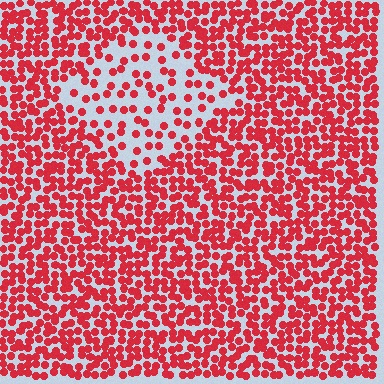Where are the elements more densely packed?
The elements are more densely packed outside the diamond boundary.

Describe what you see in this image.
The image contains small red elements arranged at two different densities. A diamond-shaped region is visible where the elements are less densely packed than the surrounding area.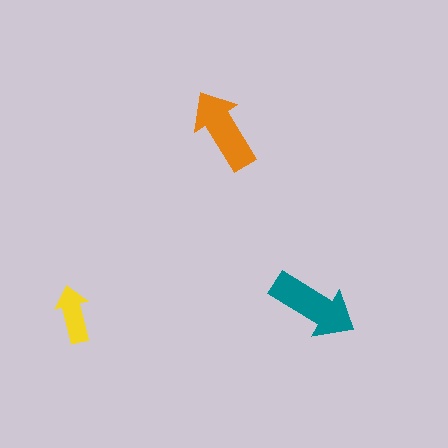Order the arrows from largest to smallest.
the teal one, the orange one, the yellow one.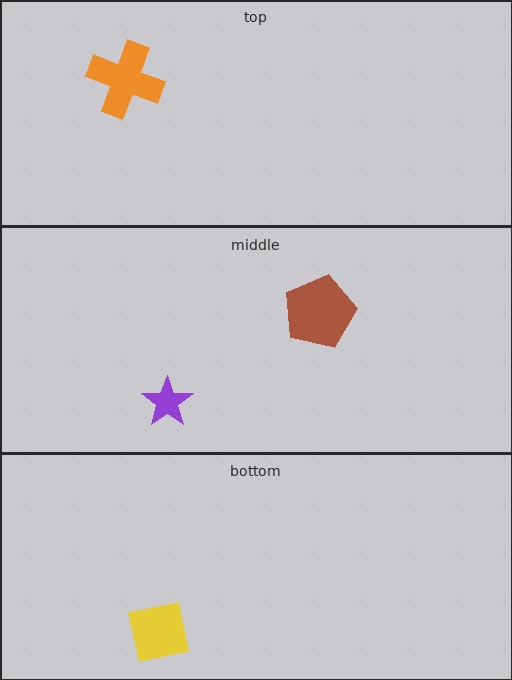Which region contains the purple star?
The middle region.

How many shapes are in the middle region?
2.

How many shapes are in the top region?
1.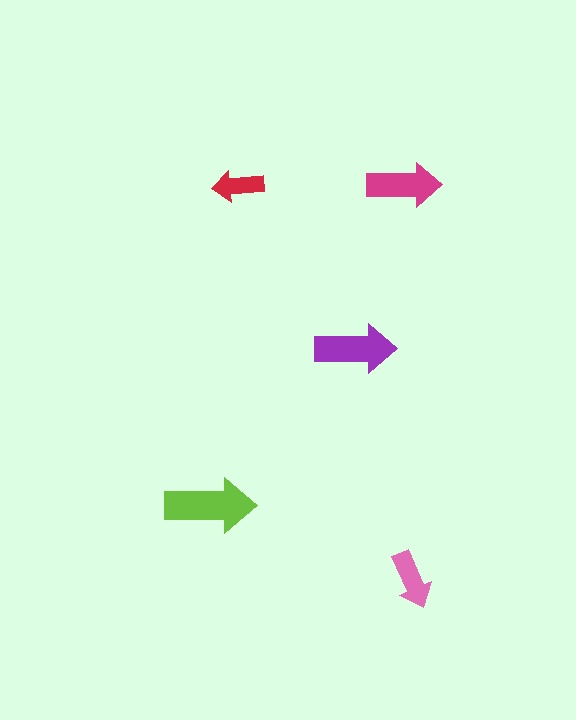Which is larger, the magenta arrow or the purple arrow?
The purple one.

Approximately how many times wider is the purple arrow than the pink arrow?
About 1.5 times wider.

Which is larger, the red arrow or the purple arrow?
The purple one.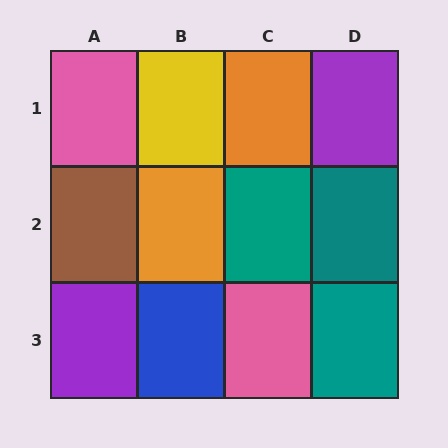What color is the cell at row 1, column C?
Orange.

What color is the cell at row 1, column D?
Purple.